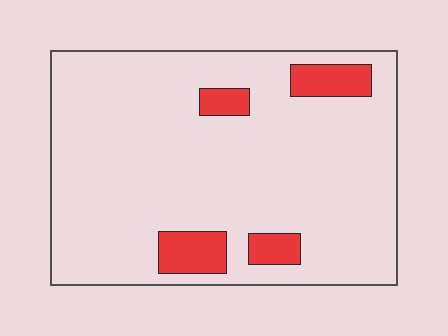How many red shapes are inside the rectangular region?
4.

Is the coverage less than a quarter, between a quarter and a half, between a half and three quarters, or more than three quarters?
Less than a quarter.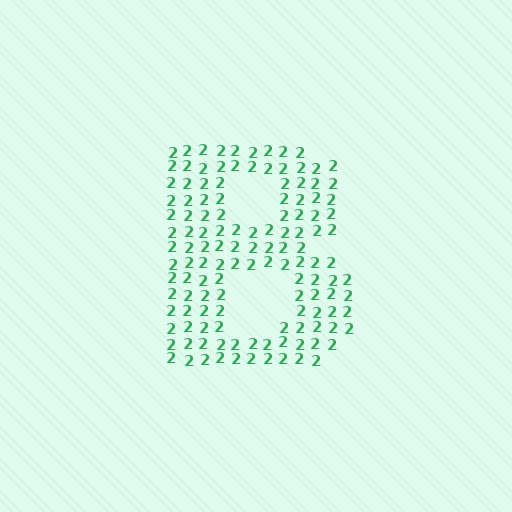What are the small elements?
The small elements are digit 2's.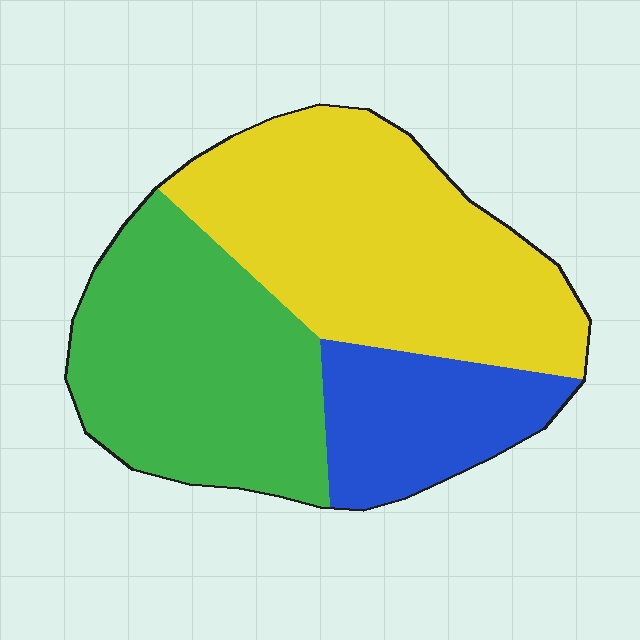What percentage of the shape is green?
Green covers 37% of the shape.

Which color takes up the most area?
Yellow, at roughly 45%.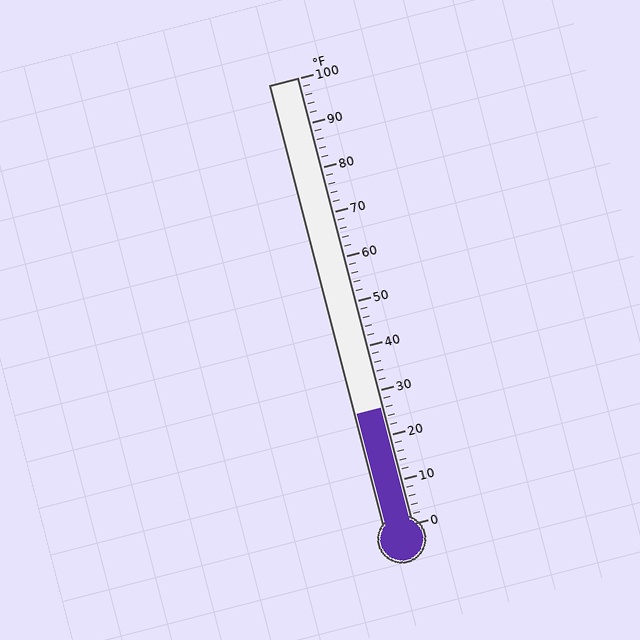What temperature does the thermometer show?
The thermometer shows approximately 26°F.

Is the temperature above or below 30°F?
The temperature is below 30°F.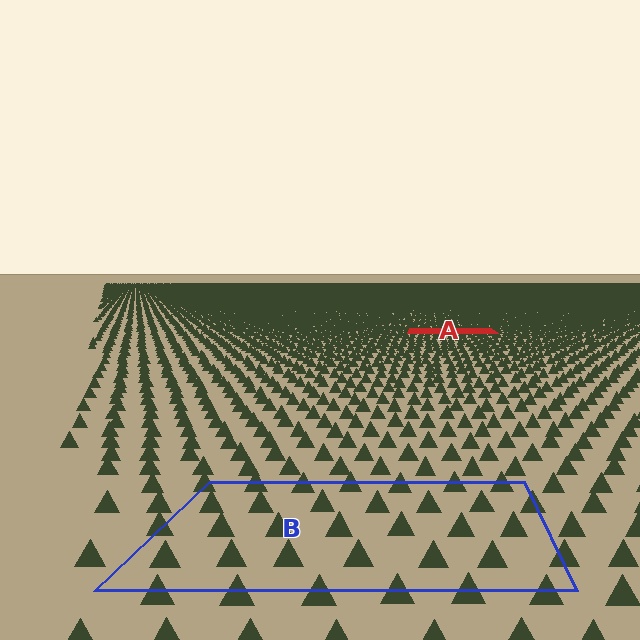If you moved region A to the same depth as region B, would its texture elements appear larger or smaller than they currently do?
They would appear larger. At a closer depth, the same texture elements are projected at a bigger on-screen size.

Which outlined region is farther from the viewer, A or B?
Region A is farther from the viewer — the texture elements inside it appear smaller and more densely packed.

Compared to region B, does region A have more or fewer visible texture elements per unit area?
Region A has more texture elements per unit area — they are packed more densely because it is farther away.